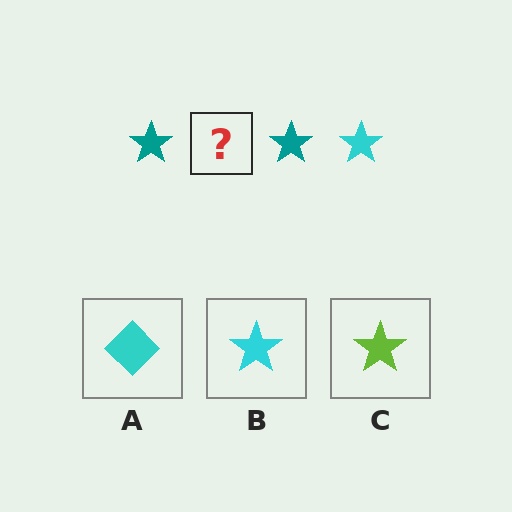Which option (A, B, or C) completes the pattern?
B.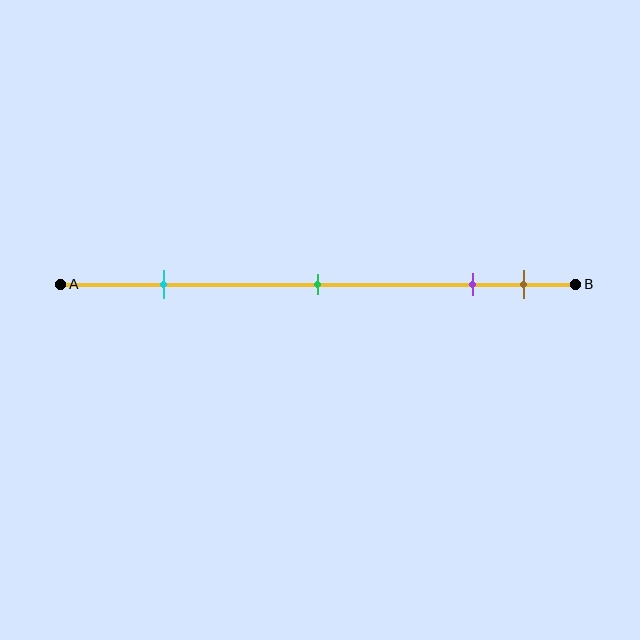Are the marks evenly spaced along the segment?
No, the marks are not evenly spaced.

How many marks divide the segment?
There are 4 marks dividing the segment.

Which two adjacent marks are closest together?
The purple and brown marks are the closest adjacent pair.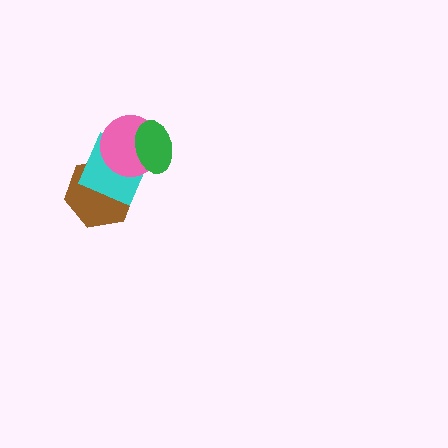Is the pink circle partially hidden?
Yes, it is partially covered by another shape.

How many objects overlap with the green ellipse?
2 objects overlap with the green ellipse.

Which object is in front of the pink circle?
The green ellipse is in front of the pink circle.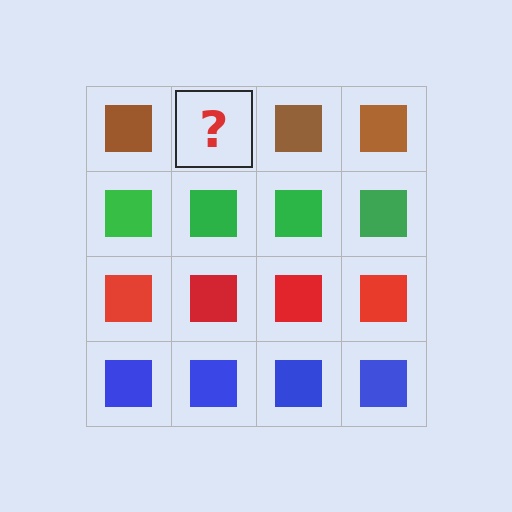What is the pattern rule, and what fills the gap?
The rule is that each row has a consistent color. The gap should be filled with a brown square.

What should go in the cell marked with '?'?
The missing cell should contain a brown square.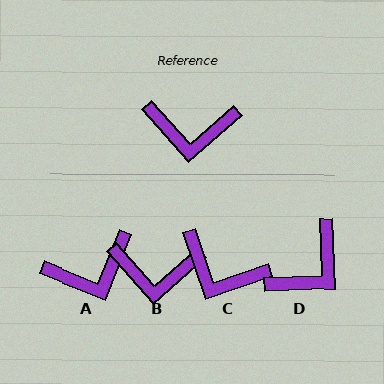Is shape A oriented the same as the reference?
No, it is off by about 26 degrees.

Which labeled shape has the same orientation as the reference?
B.